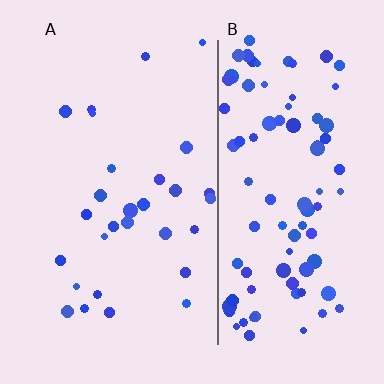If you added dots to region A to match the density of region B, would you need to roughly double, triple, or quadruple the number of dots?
Approximately triple.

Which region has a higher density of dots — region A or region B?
B (the right).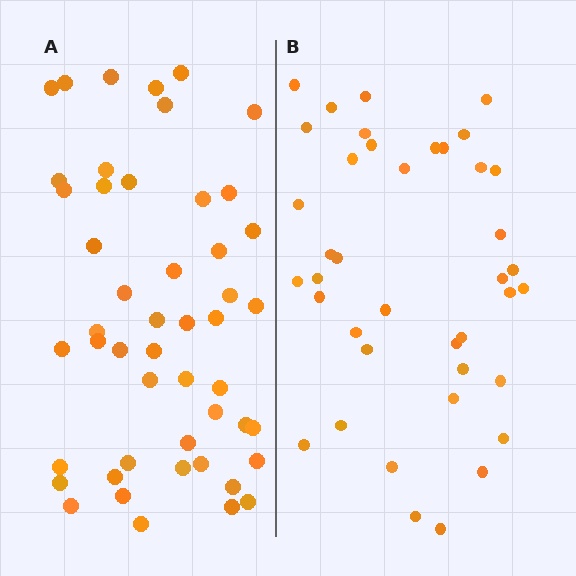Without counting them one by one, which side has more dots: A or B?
Region A (the left region) has more dots.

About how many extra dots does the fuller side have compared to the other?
Region A has roughly 8 or so more dots than region B.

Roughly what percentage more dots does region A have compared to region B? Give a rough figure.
About 20% more.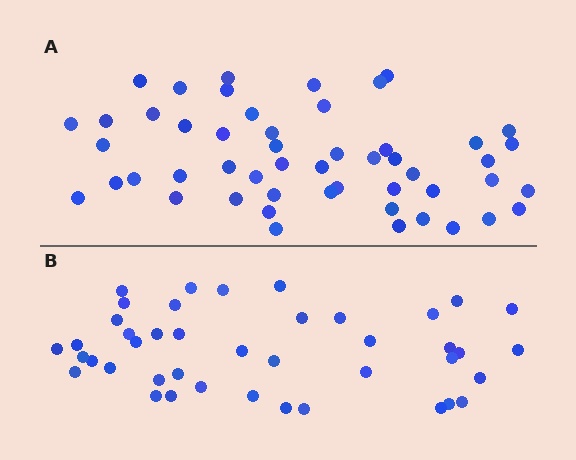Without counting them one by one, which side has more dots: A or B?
Region A (the top region) has more dots.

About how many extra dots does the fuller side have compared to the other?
Region A has roughly 8 or so more dots than region B.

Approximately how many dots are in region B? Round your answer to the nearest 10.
About 40 dots. (The exact count is 42, which rounds to 40.)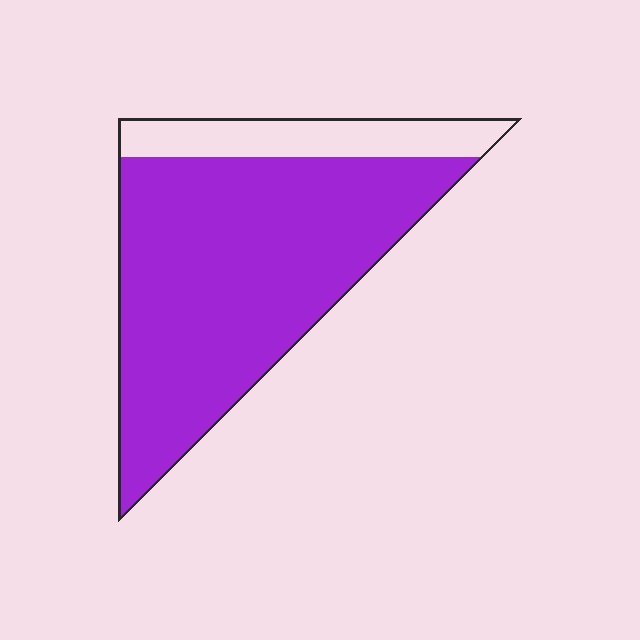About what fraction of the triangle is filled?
About four fifths (4/5).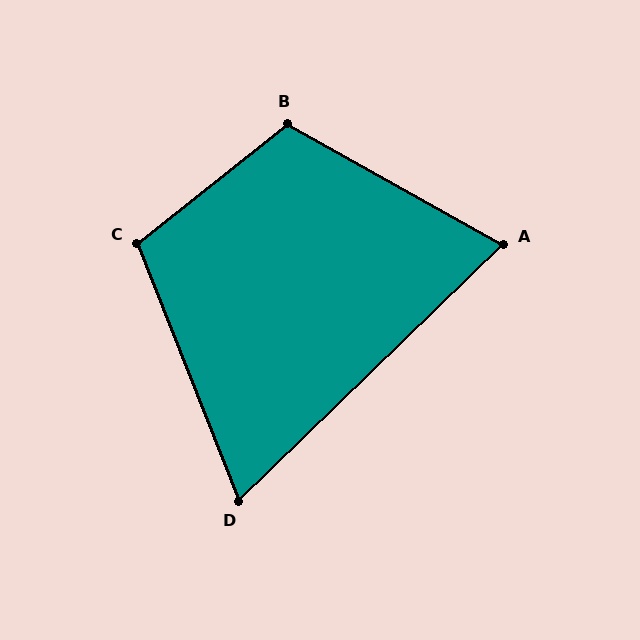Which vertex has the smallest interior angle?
D, at approximately 68 degrees.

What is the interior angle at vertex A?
Approximately 73 degrees (acute).